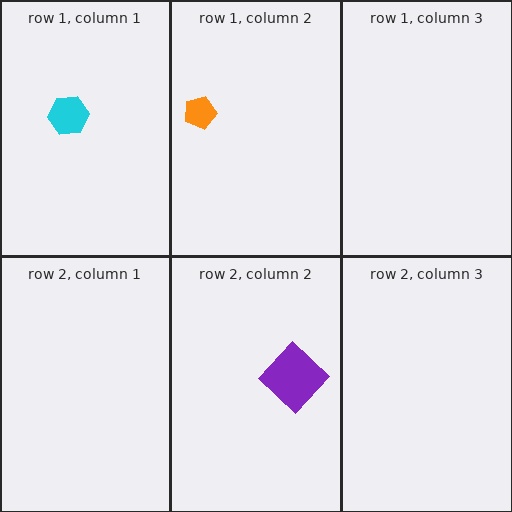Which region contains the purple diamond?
The row 2, column 2 region.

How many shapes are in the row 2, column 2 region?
1.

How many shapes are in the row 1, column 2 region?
1.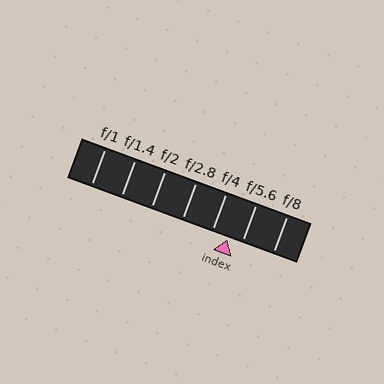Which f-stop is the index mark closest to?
The index mark is closest to f/5.6.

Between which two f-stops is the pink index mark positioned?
The index mark is between f/4 and f/5.6.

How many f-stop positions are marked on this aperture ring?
There are 7 f-stop positions marked.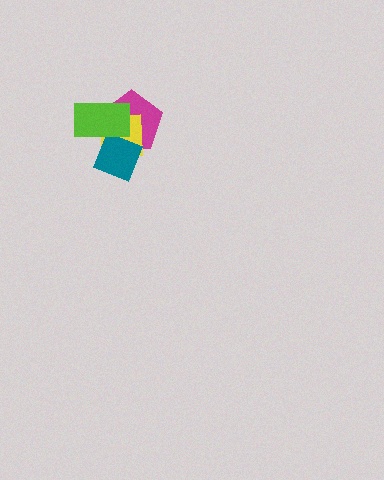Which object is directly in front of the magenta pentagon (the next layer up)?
The yellow square is directly in front of the magenta pentagon.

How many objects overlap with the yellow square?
3 objects overlap with the yellow square.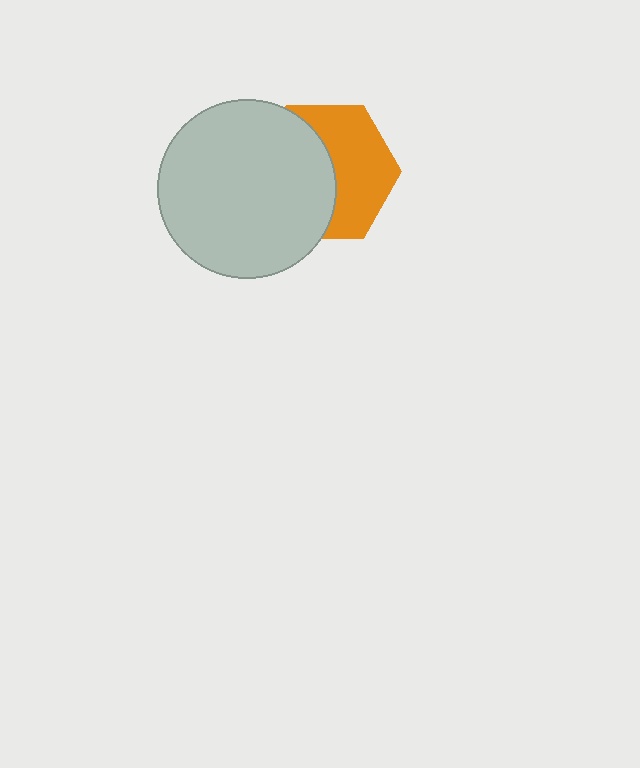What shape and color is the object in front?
The object in front is a light gray circle.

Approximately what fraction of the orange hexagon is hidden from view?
Roughly 51% of the orange hexagon is hidden behind the light gray circle.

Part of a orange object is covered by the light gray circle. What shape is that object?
It is a hexagon.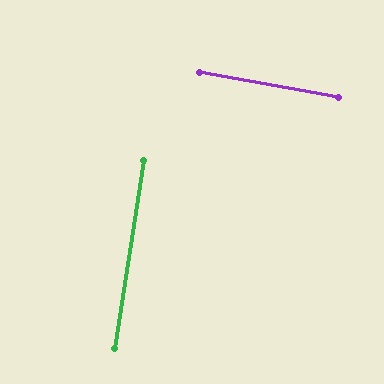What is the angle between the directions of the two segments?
Approximately 88 degrees.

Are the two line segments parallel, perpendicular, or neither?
Perpendicular — they meet at approximately 88°.